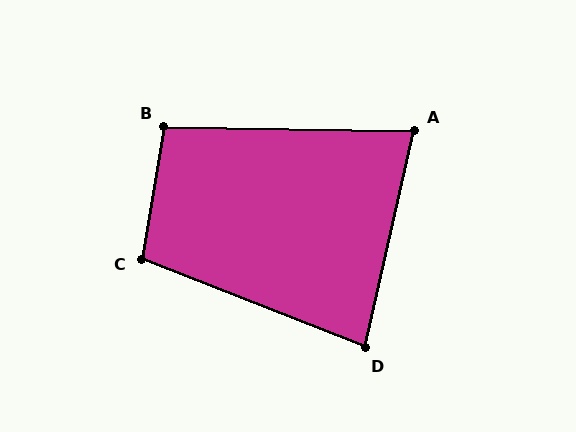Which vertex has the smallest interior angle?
A, at approximately 78 degrees.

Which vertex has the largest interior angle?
C, at approximately 102 degrees.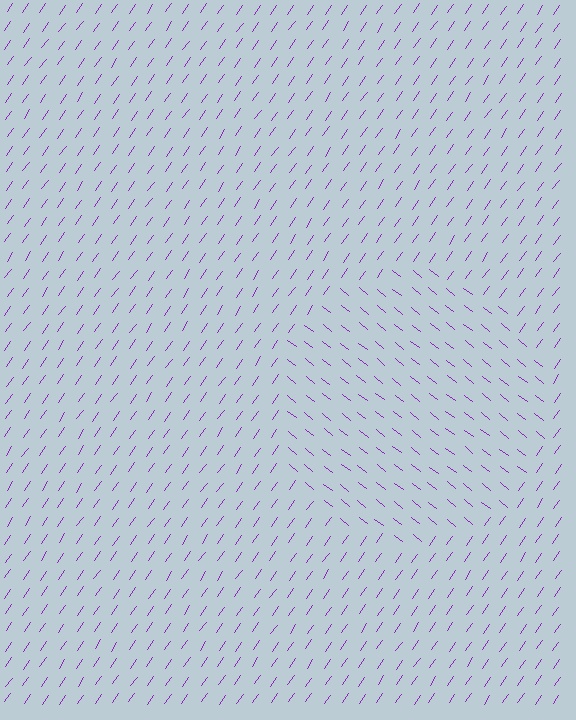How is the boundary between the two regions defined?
The boundary is defined purely by a change in line orientation (approximately 86 degrees difference). All lines are the same color and thickness.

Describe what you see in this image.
The image is filled with small purple line segments. A circle region in the image has lines oriented differently from the surrounding lines, creating a visible texture boundary.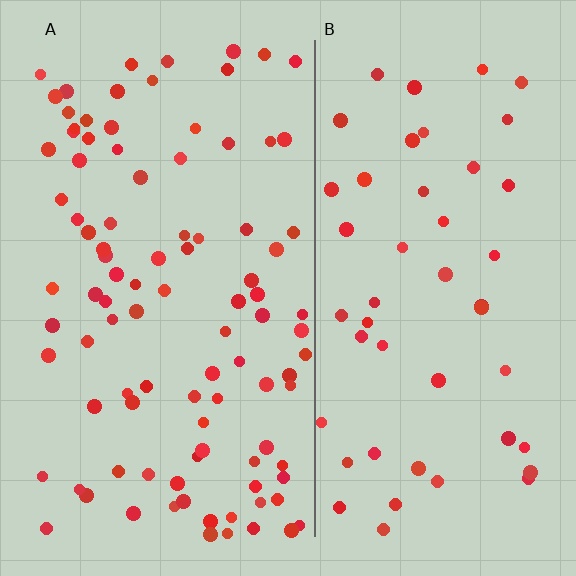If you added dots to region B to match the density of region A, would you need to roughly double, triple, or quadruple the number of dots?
Approximately double.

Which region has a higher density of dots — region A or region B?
A (the left).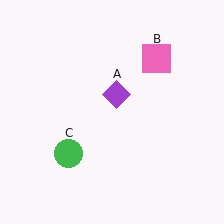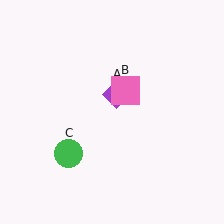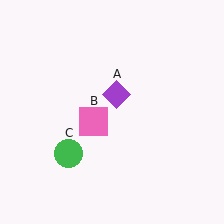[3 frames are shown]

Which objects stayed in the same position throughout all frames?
Purple diamond (object A) and green circle (object C) remained stationary.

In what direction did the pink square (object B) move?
The pink square (object B) moved down and to the left.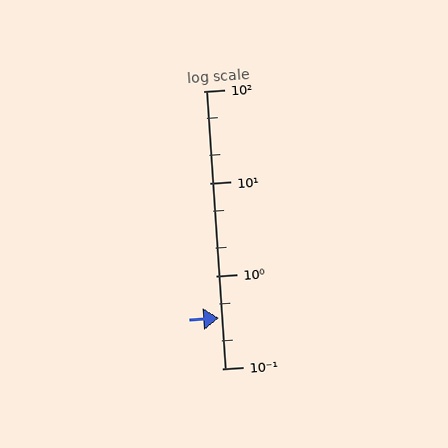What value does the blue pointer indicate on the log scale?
The pointer indicates approximately 0.35.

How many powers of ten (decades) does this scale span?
The scale spans 3 decades, from 0.1 to 100.